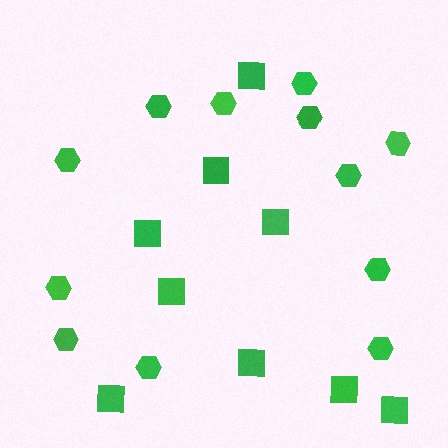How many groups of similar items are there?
There are 2 groups: one group of hexagons (12) and one group of squares (9).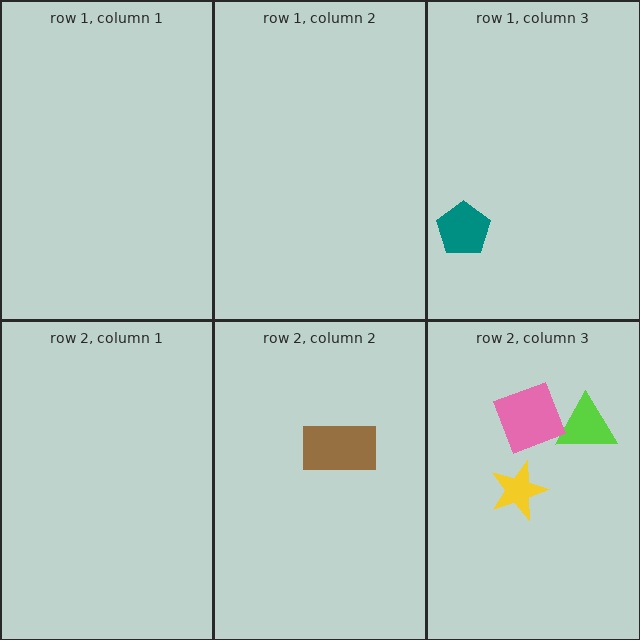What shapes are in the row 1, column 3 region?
The teal pentagon.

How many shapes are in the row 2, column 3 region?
3.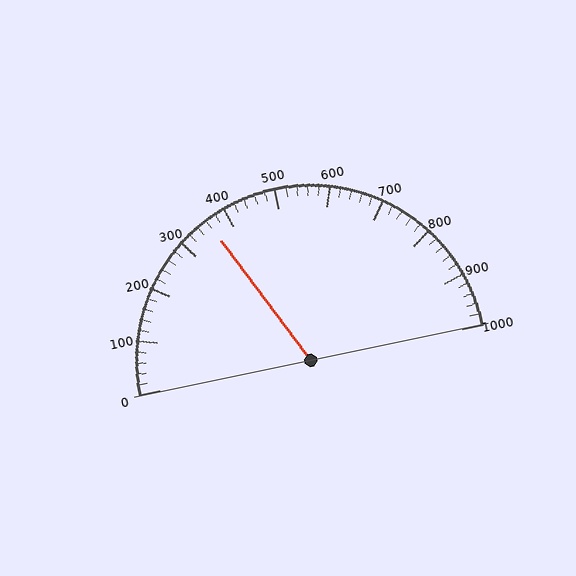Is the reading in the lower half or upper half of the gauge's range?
The reading is in the lower half of the range (0 to 1000).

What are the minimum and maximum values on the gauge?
The gauge ranges from 0 to 1000.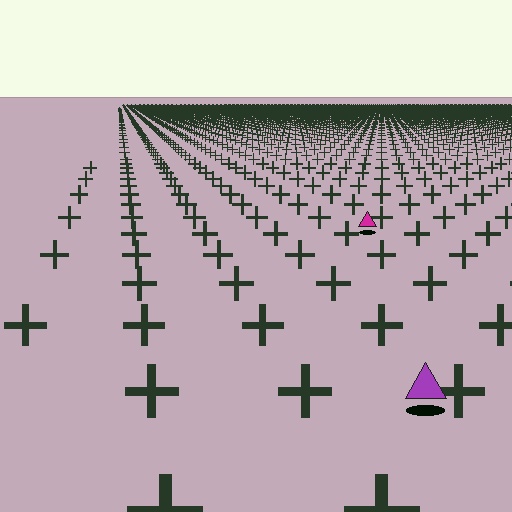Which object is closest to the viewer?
The purple triangle is closest. The texture marks near it are larger and more spread out.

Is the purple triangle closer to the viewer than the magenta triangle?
Yes. The purple triangle is closer — you can tell from the texture gradient: the ground texture is coarser near it.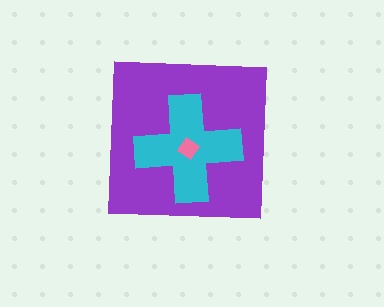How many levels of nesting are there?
3.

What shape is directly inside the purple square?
The cyan cross.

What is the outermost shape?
The purple square.